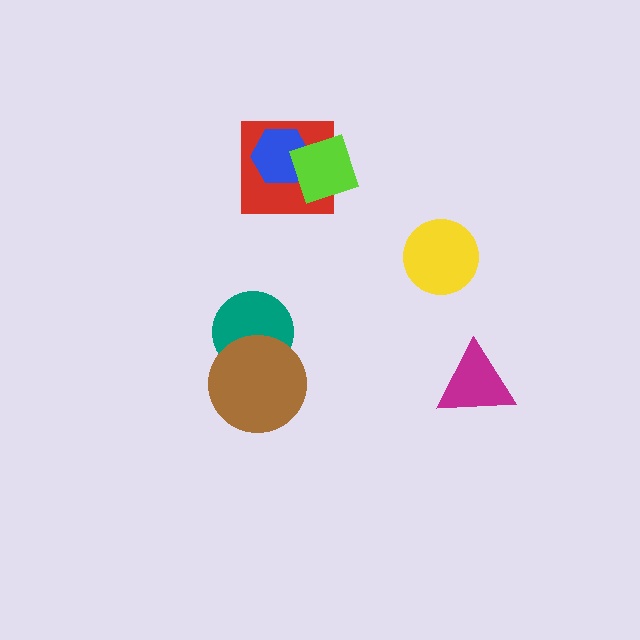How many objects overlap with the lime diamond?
2 objects overlap with the lime diamond.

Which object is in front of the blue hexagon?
The lime diamond is in front of the blue hexagon.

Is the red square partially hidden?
Yes, it is partially covered by another shape.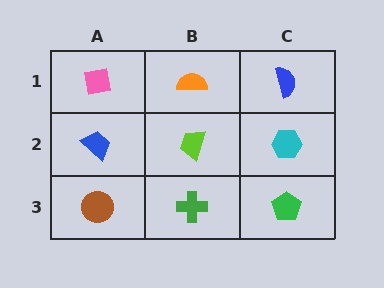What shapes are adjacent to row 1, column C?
A cyan hexagon (row 2, column C), an orange semicircle (row 1, column B).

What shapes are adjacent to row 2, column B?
An orange semicircle (row 1, column B), a green cross (row 3, column B), a blue trapezoid (row 2, column A), a cyan hexagon (row 2, column C).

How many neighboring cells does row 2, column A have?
3.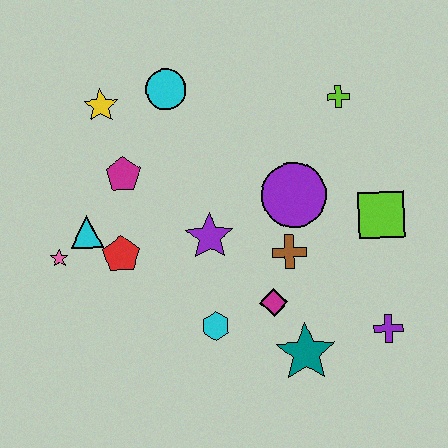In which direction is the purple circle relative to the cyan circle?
The purple circle is to the right of the cyan circle.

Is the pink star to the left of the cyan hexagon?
Yes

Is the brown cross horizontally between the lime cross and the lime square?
No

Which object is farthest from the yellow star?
The purple cross is farthest from the yellow star.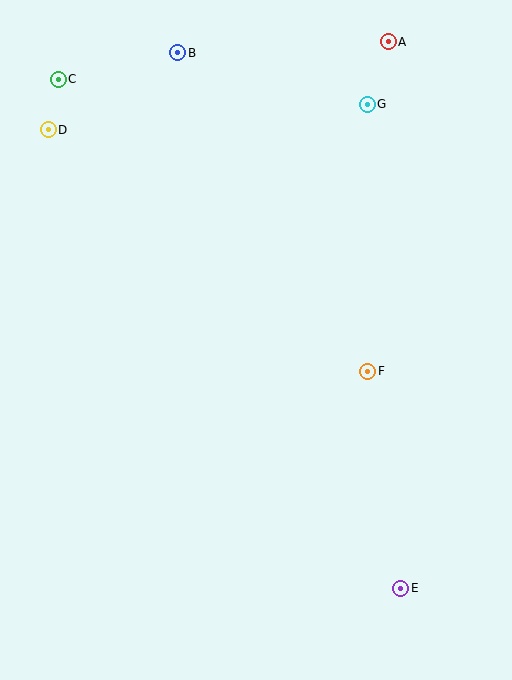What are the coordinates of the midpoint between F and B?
The midpoint between F and B is at (273, 212).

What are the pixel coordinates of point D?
Point D is at (48, 130).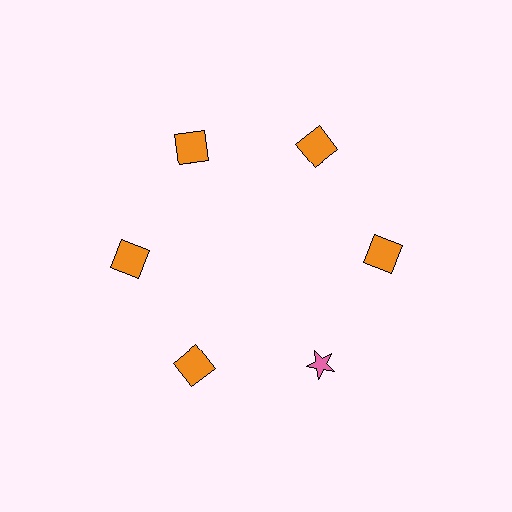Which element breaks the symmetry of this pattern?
The pink star at roughly the 5 o'clock position breaks the symmetry. All other shapes are orange squares.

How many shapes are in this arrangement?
There are 6 shapes arranged in a ring pattern.